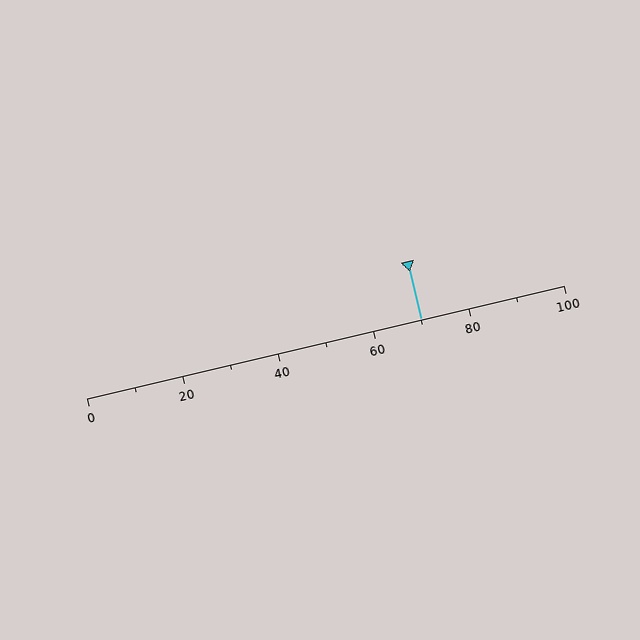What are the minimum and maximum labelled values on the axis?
The axis runs from 0 to 100.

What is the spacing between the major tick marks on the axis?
The major ticks are spaced 20 apart.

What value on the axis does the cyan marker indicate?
The marker indicates approximately 70.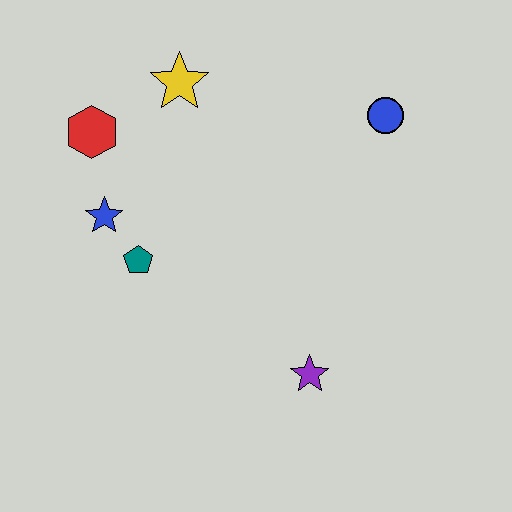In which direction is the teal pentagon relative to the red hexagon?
The teal pentagon is below the red hexagon.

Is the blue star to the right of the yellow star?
No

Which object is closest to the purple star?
The teal pentagon is closest to the purple star.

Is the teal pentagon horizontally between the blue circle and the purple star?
No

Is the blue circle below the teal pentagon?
No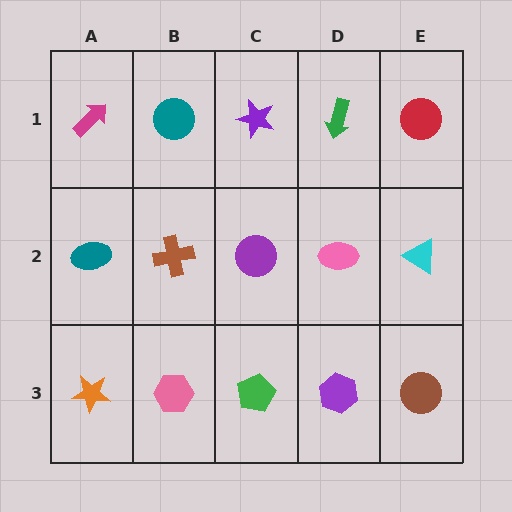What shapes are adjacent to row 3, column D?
A pink ellipse (row 2, column D), a green pentagon (row 3, column C), a brown circle (row 3, column E).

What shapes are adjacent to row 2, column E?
A red circle (row 1, column E), a brown circle (row 3, column E), a pink ellipse (row 2, column D).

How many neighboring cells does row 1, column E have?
2.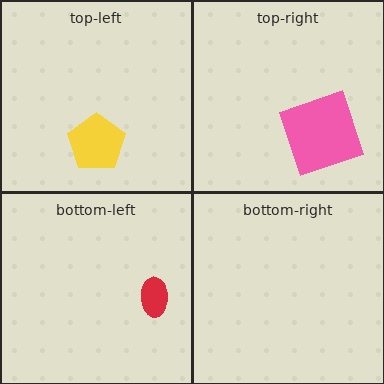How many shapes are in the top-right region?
1.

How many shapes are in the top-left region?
1.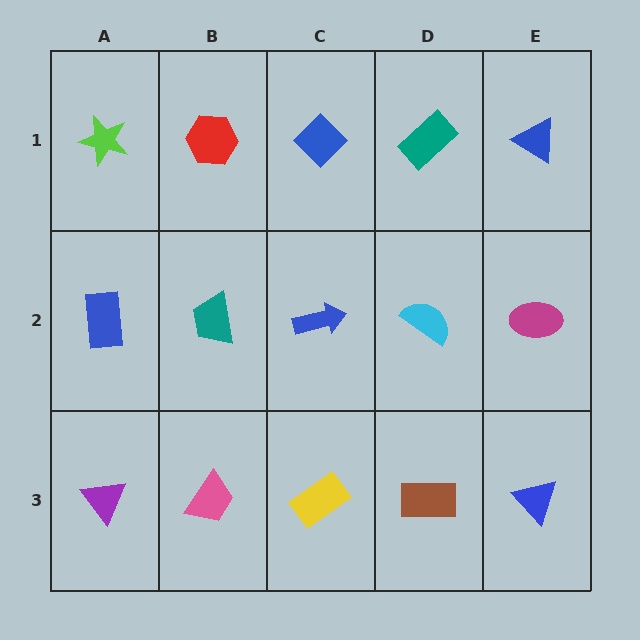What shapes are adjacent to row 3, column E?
A magenta ellipse (row 2, column E), a brown rectangle (row 3, column D).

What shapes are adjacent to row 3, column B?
A teal trapezoid (row 2, column B), a purple triangle (row 3, column A), a yellow rectangle (row 3, column C).